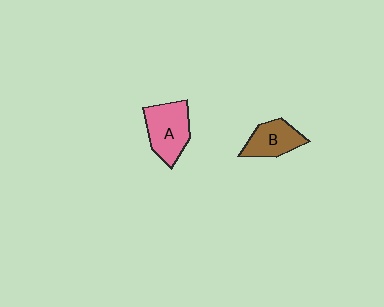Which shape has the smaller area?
Shape B (brown).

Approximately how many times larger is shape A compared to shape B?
Approximately 1.3 times.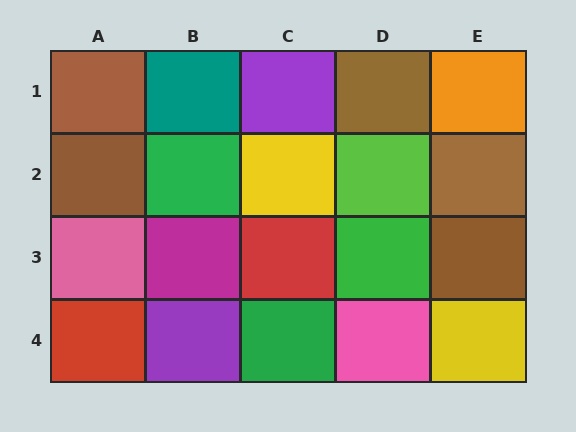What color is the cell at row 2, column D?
Lime.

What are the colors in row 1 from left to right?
Brown, teal, purple, brown, orange.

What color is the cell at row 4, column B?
Purple.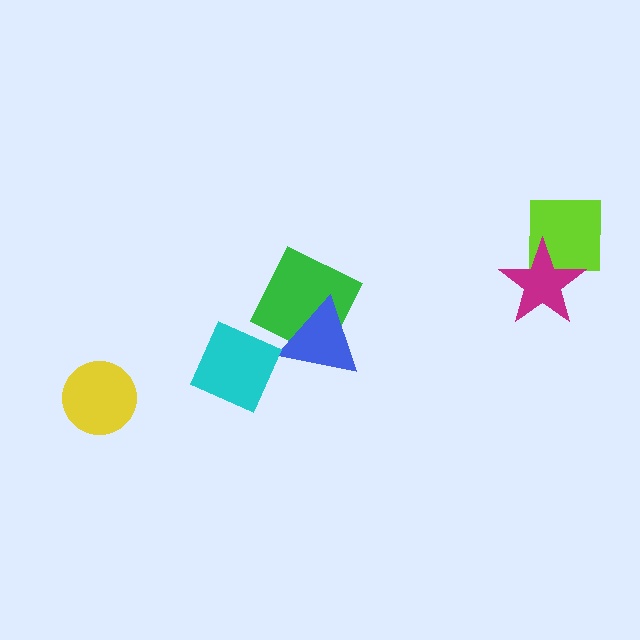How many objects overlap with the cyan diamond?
0 objects overlap with the cyan diamond.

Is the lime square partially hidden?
Yes, it is partially covered by another shape.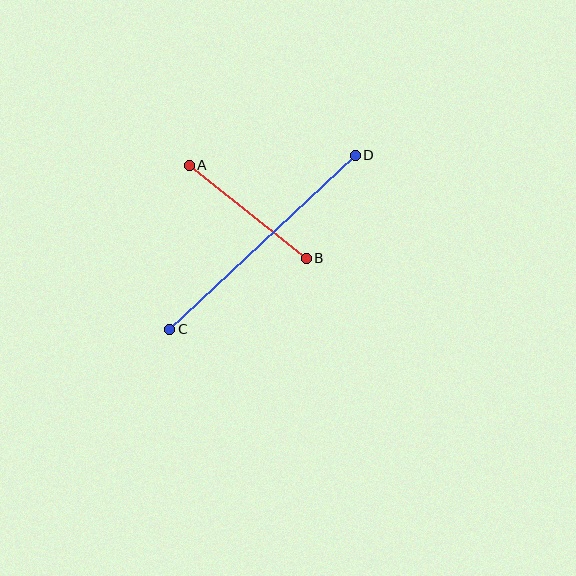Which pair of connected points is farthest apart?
Points C and D are farthest apart.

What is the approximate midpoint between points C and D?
The midpoint is at approximately (263, 242) pixels.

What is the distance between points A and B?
The distance is approximately 150 pixels.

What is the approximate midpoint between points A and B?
The midpoint is at approximately (248, 212) pixels.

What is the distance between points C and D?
The distance is approximately 255 pixels.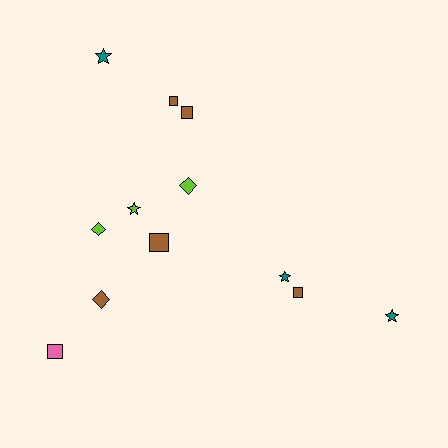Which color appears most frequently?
Brown, with 5 objects.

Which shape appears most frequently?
Square, with 5 objects.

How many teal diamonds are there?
There are no teal diamonds.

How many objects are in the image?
There are 12 objects.